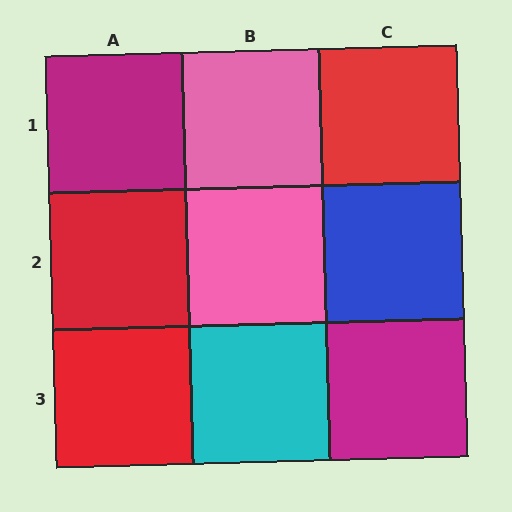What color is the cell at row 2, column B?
Pink.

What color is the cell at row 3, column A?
Red.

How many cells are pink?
2 cells are pink.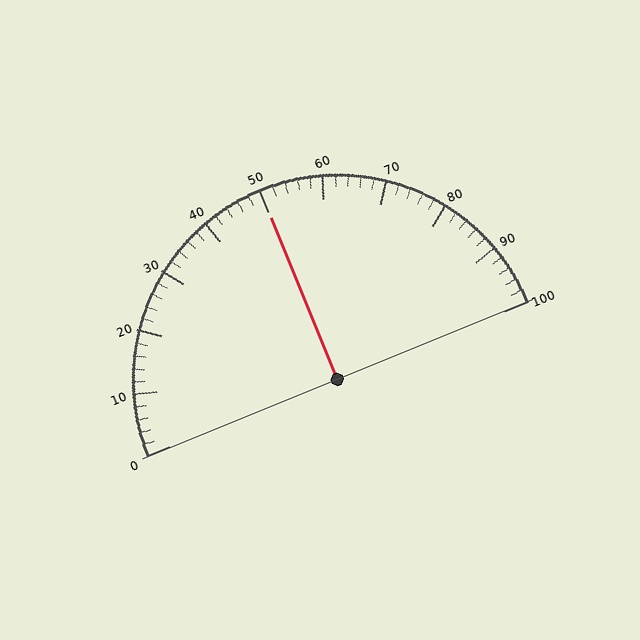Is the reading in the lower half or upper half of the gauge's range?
The reading is in the upper half of the range (0 to 100).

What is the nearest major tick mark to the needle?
The nearest major tick mark is 50.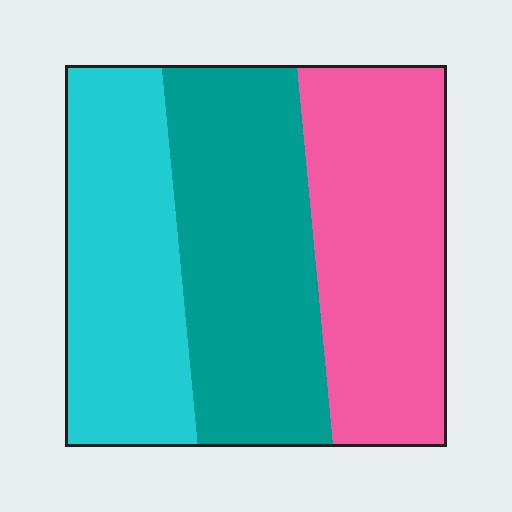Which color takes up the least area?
Cyan, at roughly 30%.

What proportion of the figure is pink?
Pink covers 35% of the figure.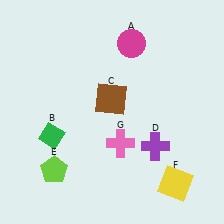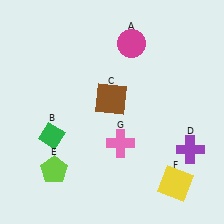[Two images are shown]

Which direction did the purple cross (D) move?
The purple cross (D) moved right.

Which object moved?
The purple cross (D) moved right.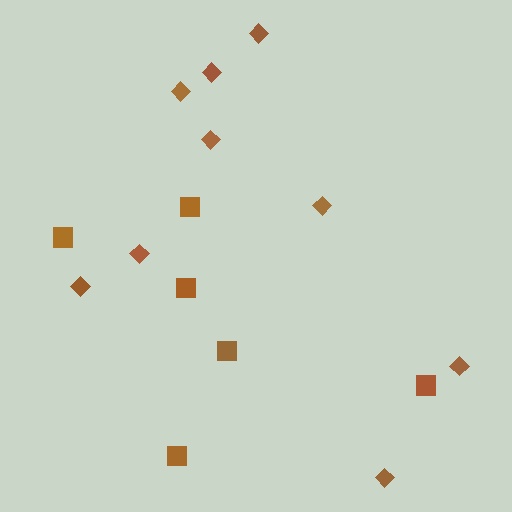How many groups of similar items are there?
There are 2 groups: one group of squares (6) and one group of diamonds (9).